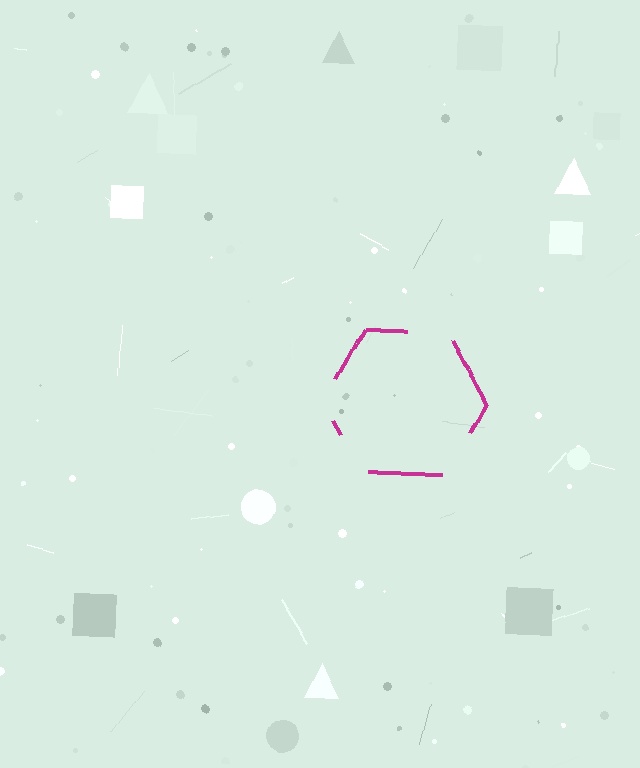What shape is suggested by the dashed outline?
The dashed outline suggests a hexagon.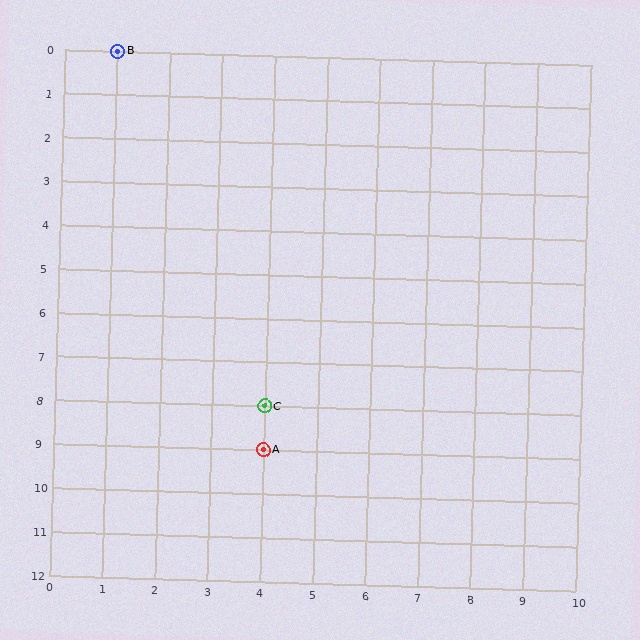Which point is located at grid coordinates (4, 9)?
Point A is at (4, 9).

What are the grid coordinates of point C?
Point C is at grid coordinates (4, 8).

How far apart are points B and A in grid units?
Points B and A are 3 columns and 9 rows apart (about 9.5 grid units diagonally).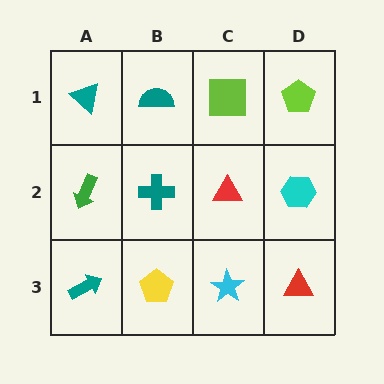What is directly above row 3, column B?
A teal cross.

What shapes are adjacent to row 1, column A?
A green arrow (row 2, column A), a teal semicircle (row 1, column B).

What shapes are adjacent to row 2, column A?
A teal triangle (row 1, column A), a teal arrow (row 3, column A), a teal cross (row 2, column B).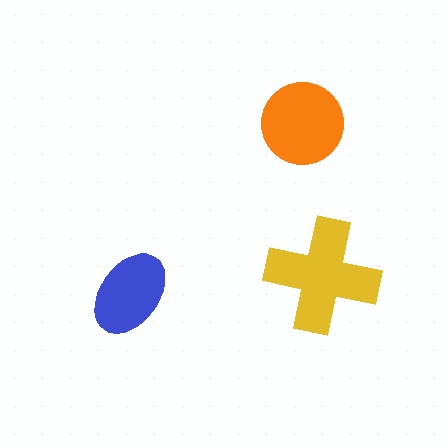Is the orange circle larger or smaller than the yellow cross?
Smaller.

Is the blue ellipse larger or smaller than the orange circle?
Smaller.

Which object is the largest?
The yellow cross.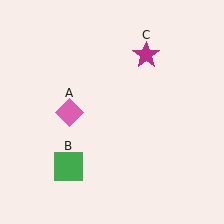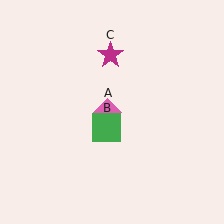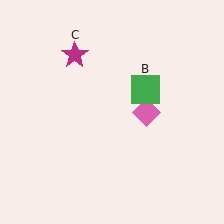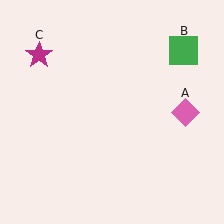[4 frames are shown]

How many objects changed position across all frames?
3 objects changed position: pink diamond (object A), green square (object B), magenta star (object C).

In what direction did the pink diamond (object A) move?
The pink diamond (object A) moved right.